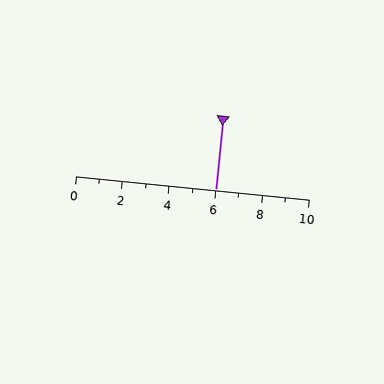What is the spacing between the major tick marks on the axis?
The major ticks are spaced 2 apart.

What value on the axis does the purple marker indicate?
The marker indicates approximately 6.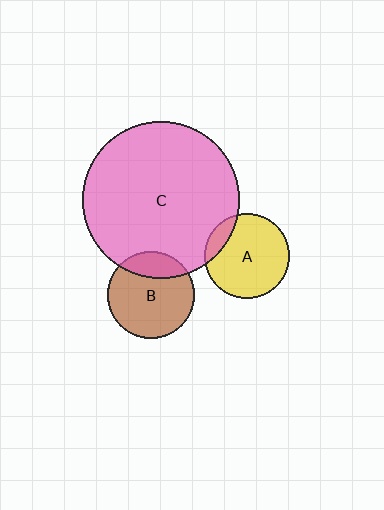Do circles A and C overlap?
Yes.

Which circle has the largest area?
Circle C (pink).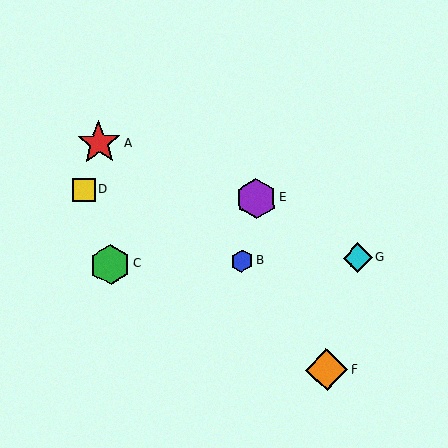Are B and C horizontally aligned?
Yes, both are at y≈261.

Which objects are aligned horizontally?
Objects B, C, G are aligned horizontally.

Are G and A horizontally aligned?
No, G is at y≈258 and A is at y≈143.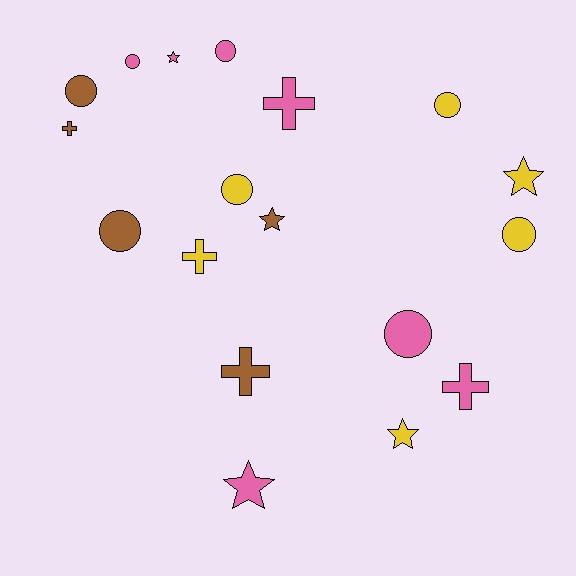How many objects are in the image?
There are 18 objects.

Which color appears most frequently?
Pink, with 7 objects.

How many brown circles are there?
There are 2 brown circles.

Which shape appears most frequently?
Circle, with 8 objects.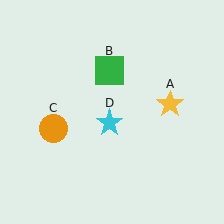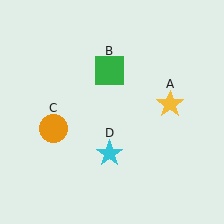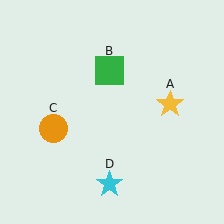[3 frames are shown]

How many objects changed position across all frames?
1 object changed position: cyan star (object D).